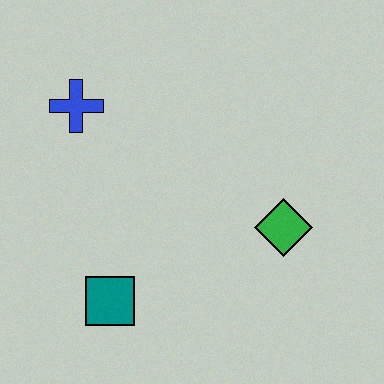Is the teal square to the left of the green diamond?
Yes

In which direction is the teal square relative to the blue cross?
The teal square is below the blue cross.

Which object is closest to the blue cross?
The teal square is closest to the blue cross.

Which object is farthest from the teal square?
The blue cross is farthest from the teal square.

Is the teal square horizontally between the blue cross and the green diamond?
Yes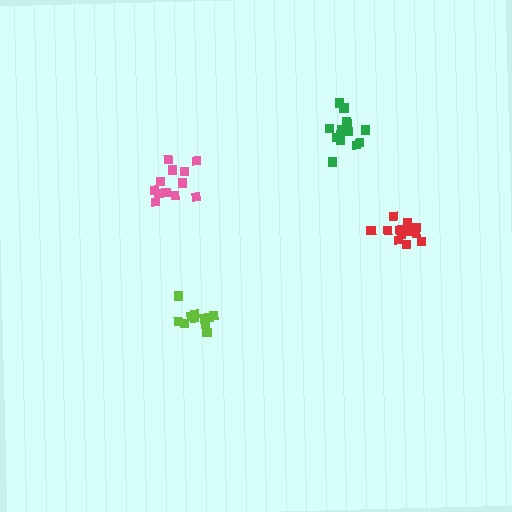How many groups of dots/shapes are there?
There are 4 groups.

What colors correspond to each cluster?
The clusters are colored: red, green, pink, lime.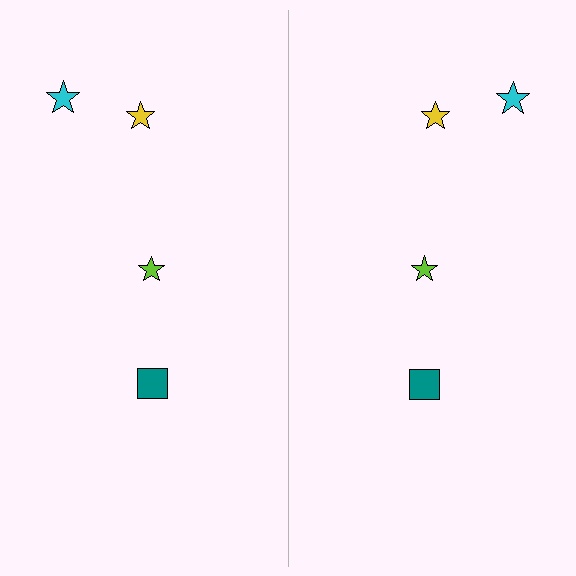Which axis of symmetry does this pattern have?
The pattern has a vertical axis of symmetry running through the center of the image.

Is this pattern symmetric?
Yes, this pattern has bilateral (reflection) symmetry.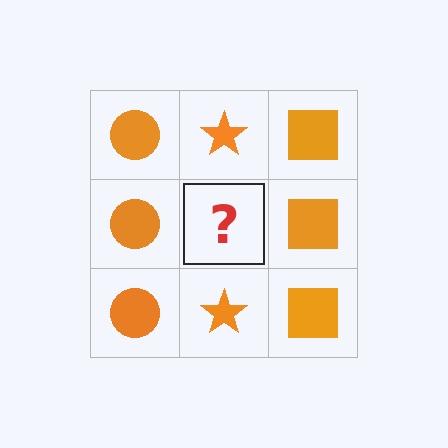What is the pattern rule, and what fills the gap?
The rule is that each column has a consistent shape. The gap should be filled with an orange star.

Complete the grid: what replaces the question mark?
The question mark should be replaced with an orange star.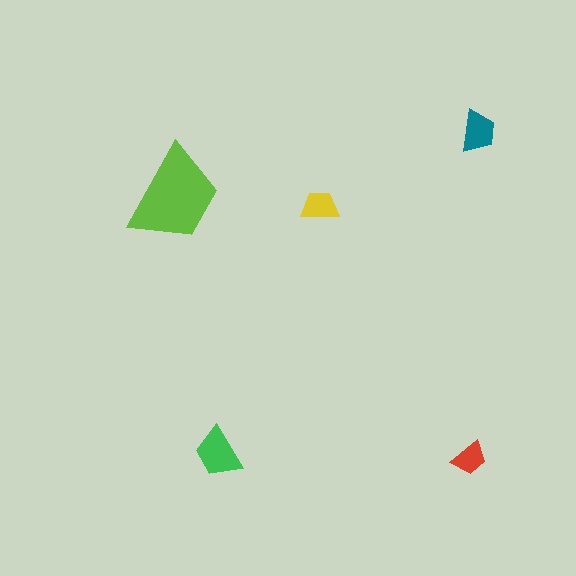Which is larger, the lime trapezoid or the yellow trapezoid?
The lime one.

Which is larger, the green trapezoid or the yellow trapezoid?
The green one.